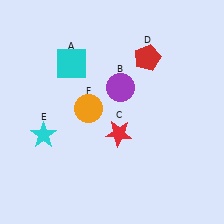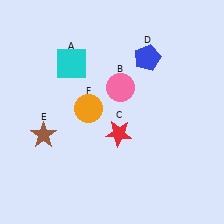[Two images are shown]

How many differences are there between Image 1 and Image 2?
There are 3 differences between the two images.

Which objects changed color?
B changed from purple to pink. D changed from red to blue. E changed from cyan to brown.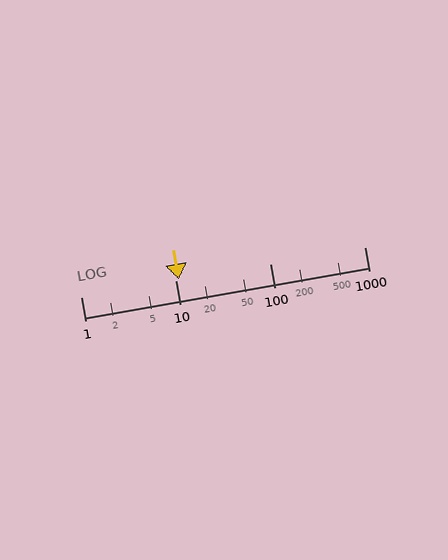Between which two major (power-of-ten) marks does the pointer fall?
The pointer is between 10 and 100.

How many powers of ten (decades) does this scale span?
The scale spans 3 decades, from 1 to 1000.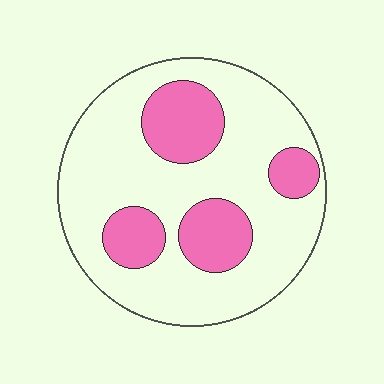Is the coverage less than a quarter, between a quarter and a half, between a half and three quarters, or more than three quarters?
Between a quarter and a half.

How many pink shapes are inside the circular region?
4.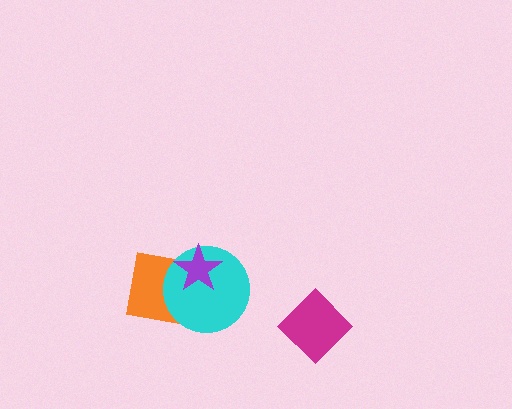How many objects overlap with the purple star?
2 objects overlap with the purple star.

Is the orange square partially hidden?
Yes, it is partially covered by another shape.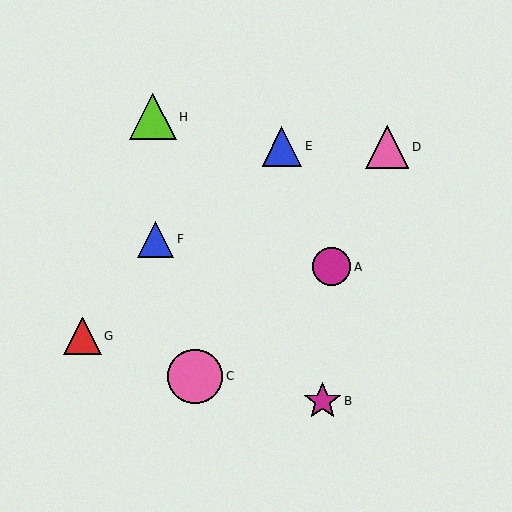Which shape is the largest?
The pink circle (labeled C) is the largest.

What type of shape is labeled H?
Shape H is a lime triangle.